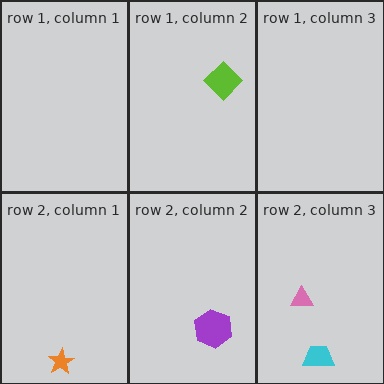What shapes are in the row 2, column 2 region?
The purple hexagon.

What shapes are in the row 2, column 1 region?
The orange star.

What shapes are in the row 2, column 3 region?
The cyan trapezoid, the pink triangle.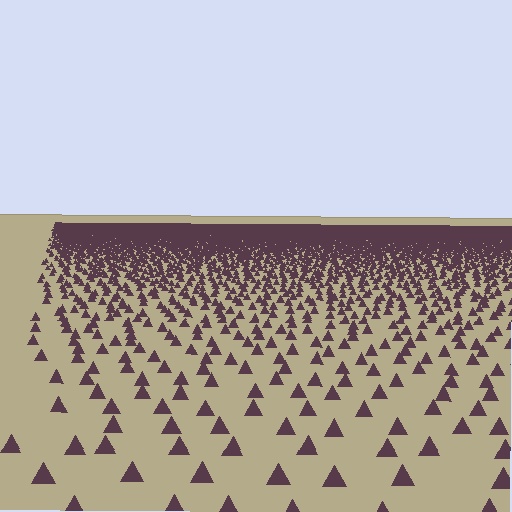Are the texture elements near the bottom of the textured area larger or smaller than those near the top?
Larger. Near the bottom, elements are closer to the viewer and appear at a bigger on-screen size.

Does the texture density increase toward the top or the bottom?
Density increases toward the top.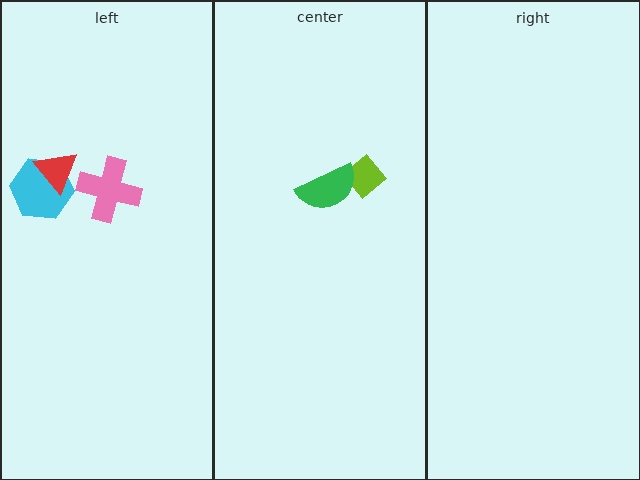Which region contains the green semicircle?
The center region.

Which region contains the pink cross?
The left region.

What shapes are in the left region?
The cyan hexagon, the pink cross, the red triangle.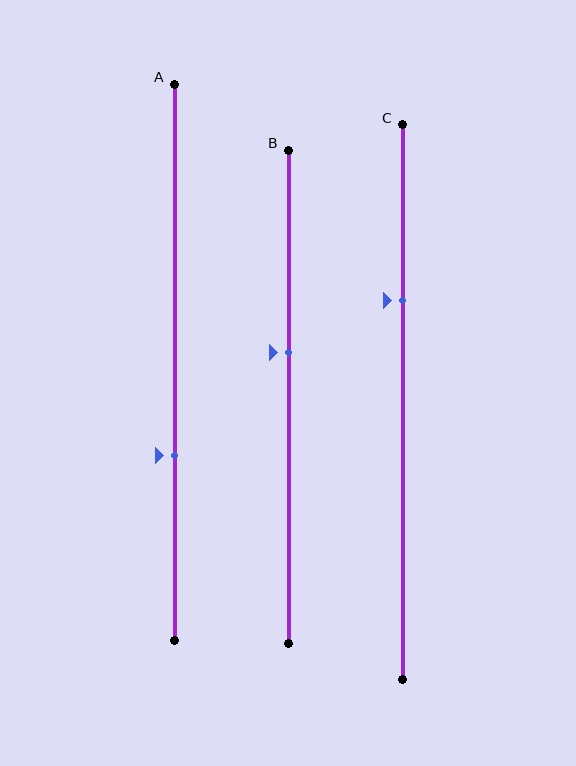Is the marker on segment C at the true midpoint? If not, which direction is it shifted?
No, the marker on segment C is shifted upward by about 18% of the segment length.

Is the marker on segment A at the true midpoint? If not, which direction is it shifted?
No, the marker on segment A is shifted downward by about 17% of the segment length.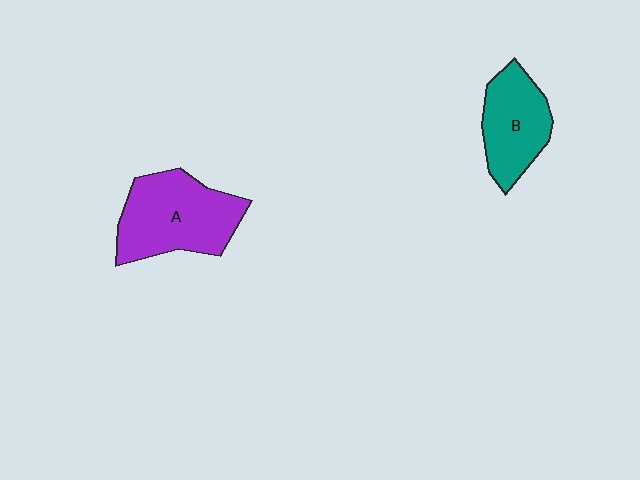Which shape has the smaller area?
Shape B (teal).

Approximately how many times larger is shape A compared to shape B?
Approximately 1.4 times.